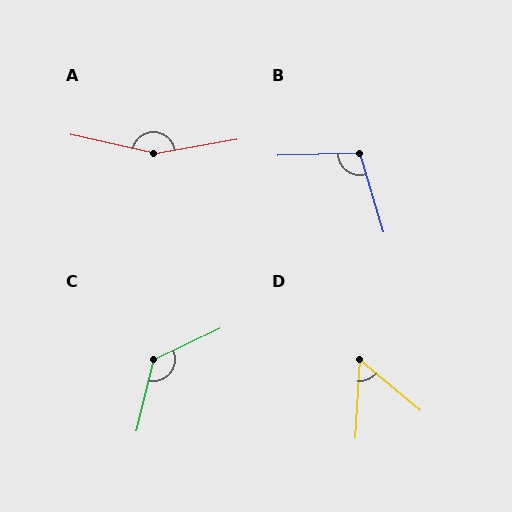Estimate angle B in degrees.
Approximately 105 degrees.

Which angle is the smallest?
D, at approximately 54 degrees.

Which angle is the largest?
A, at approximately 158 degrees.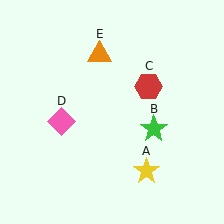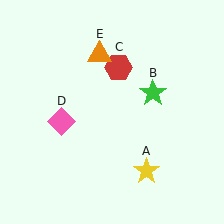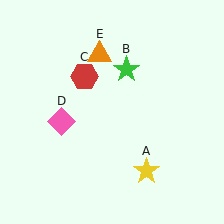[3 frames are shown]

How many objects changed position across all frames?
2 objects changed position: green star (object B), red hexagon (object C).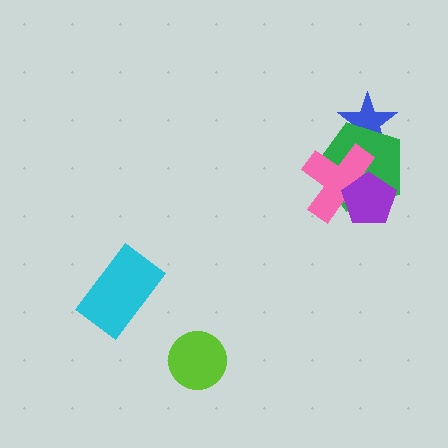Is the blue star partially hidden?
Yes, it is partially covered by another shape.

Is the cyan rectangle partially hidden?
No, no other shape covers it.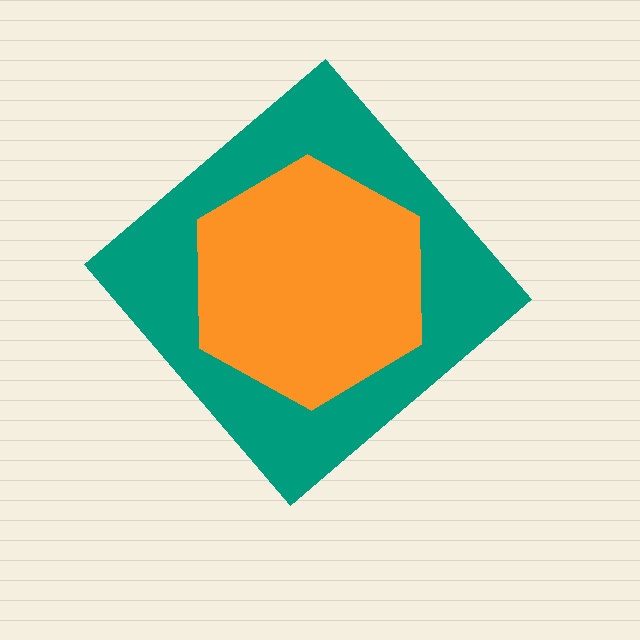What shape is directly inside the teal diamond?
The orange hexagon.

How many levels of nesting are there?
2.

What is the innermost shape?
The orange hexagon.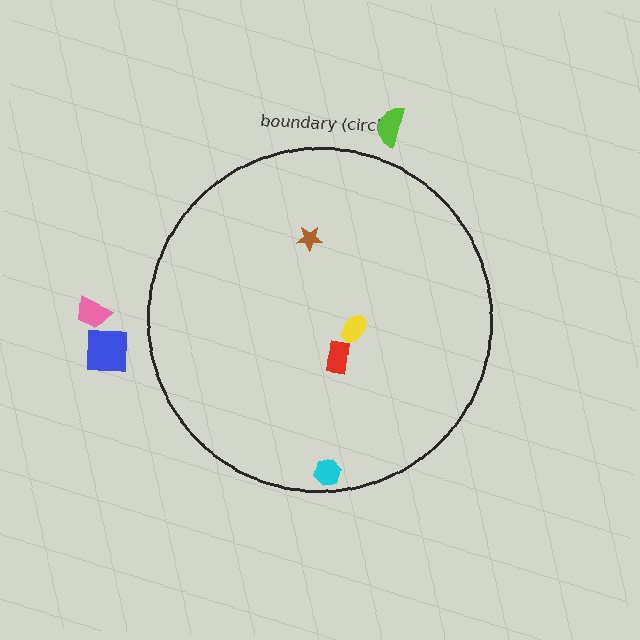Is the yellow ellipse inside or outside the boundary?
Inside.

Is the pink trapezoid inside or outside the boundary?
Outside.